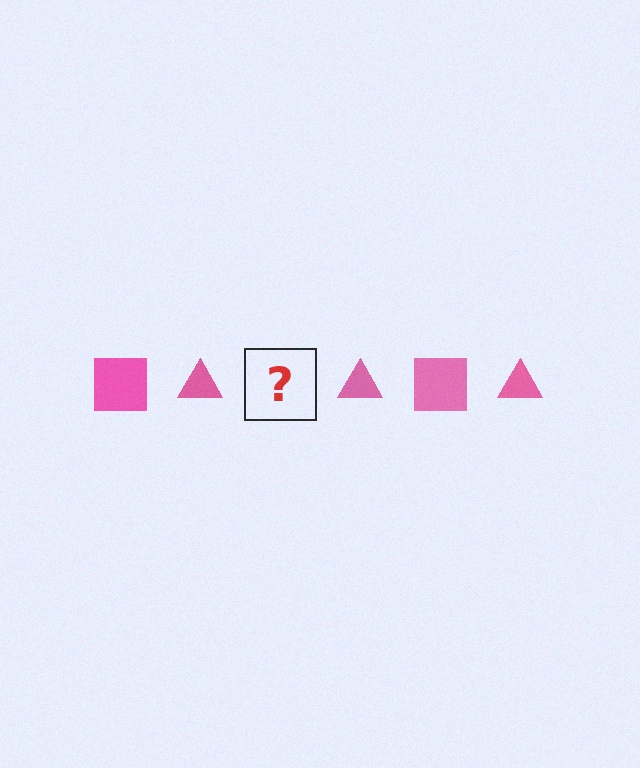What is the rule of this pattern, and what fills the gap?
The rule is that the pattern cycles through square, triangle shapes in pink. The gap should be filled with a pink square.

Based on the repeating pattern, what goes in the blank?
The blank should be a pink square.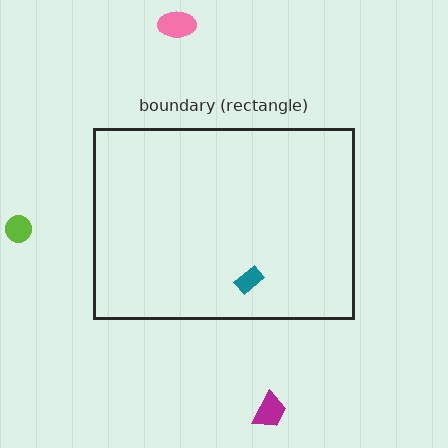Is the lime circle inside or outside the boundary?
Outside.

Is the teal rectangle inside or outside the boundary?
Inside.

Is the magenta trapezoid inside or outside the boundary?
Outside.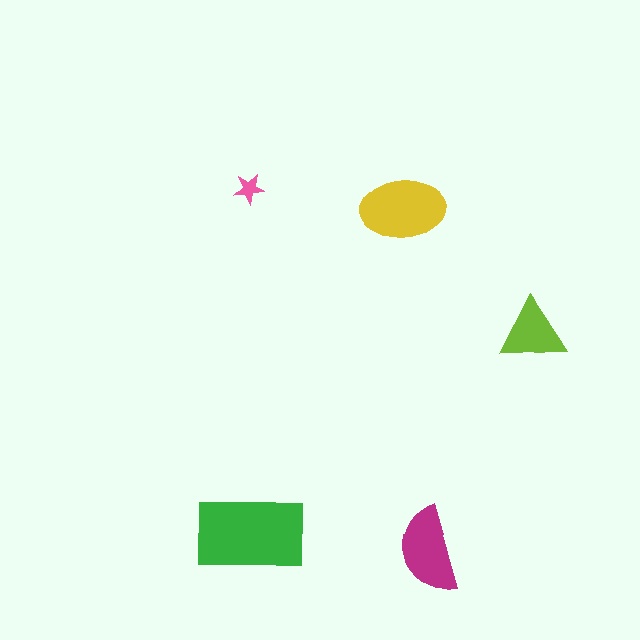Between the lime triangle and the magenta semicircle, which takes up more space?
The magenta semicircle.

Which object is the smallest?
The pink star.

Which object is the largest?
The green rectangle.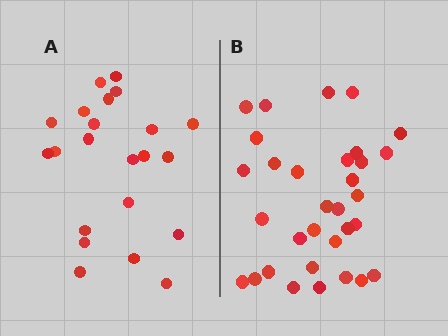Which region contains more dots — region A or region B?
Region B (the right region) has more dots.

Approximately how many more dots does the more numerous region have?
Region B has roughly 10 or so more dots than region A.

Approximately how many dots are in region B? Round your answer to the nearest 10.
About 30 dots. (The exact count is 32, which rounds to 30.)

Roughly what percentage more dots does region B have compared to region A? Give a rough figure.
About 45% more.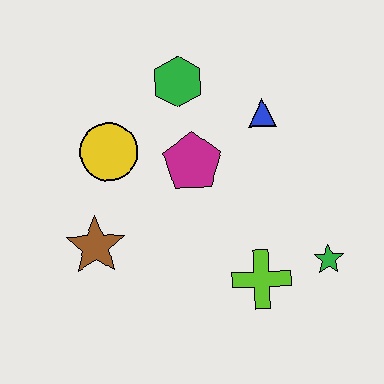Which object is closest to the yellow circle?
The magenta pentagon is closest to the yellow circle.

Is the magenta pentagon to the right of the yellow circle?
Yes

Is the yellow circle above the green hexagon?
No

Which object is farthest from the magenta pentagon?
The green star is farthest from the magenta pentagon.